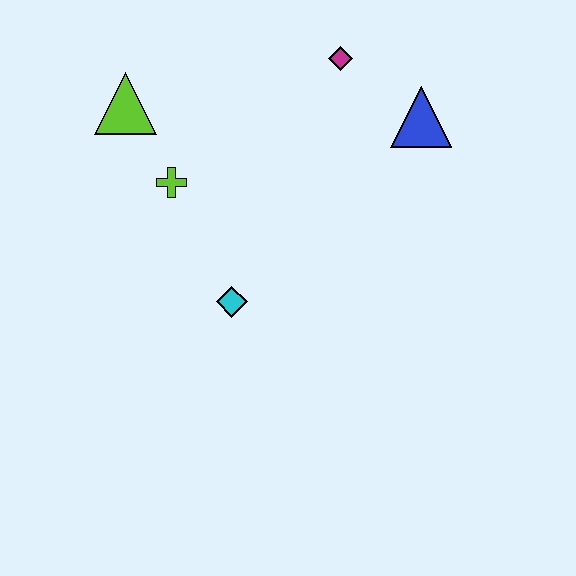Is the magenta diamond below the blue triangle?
No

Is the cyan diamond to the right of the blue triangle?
No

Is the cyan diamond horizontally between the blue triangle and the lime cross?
Yes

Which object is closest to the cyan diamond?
The lime cross is closest to the cyan diamond.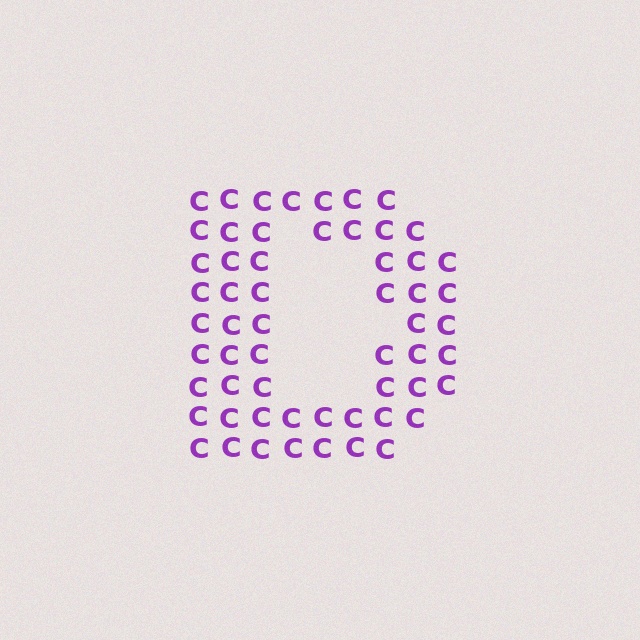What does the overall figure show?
The overall figure shows the letter D.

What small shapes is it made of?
It is made of small letter C's.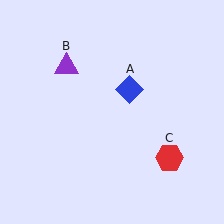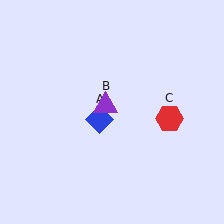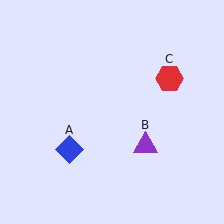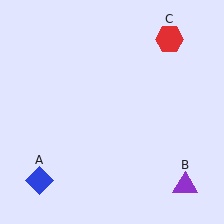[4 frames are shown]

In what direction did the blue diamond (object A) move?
The blue diamond (object A) moved down and to the left.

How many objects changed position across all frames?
3 objects changed position: blue diamond (object A), purple triangle (object B), red hexagon (object C).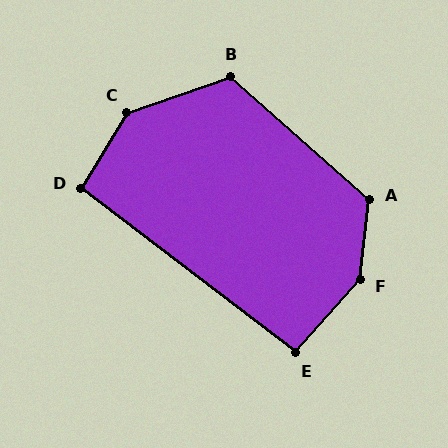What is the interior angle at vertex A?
Approximately 125 degrees (obtuse).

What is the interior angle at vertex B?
Approximately 119 degrees (obtuse).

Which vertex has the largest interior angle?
F, at approximately 145 degrees.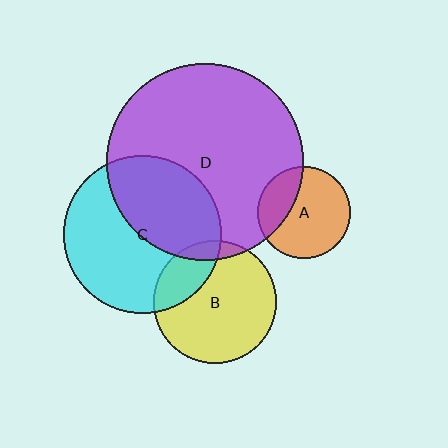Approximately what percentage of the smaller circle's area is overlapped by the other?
Approximately 45%.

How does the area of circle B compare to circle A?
Approximately 1.8 times.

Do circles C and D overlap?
Yes.